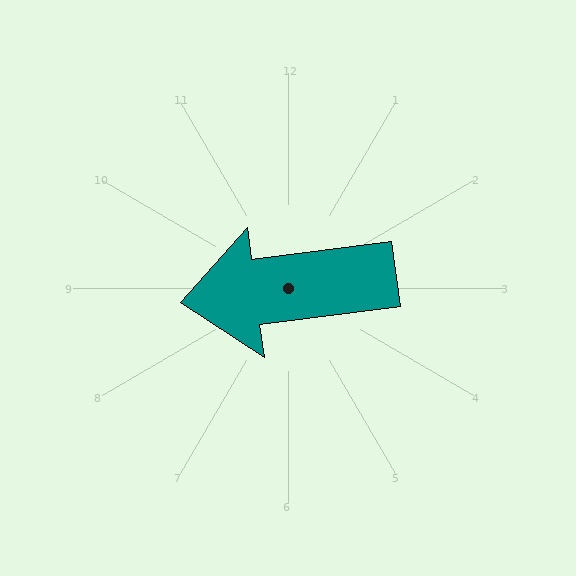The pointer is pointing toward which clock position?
Roughly 9 o'clock.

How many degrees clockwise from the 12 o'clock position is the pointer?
Approximately 262 degrees.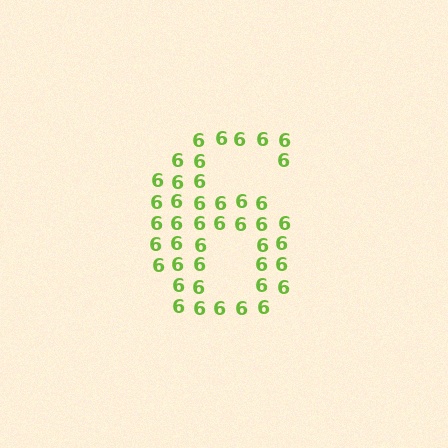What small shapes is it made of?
It is made of small digit 6's.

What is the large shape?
The large shape is the digit 6.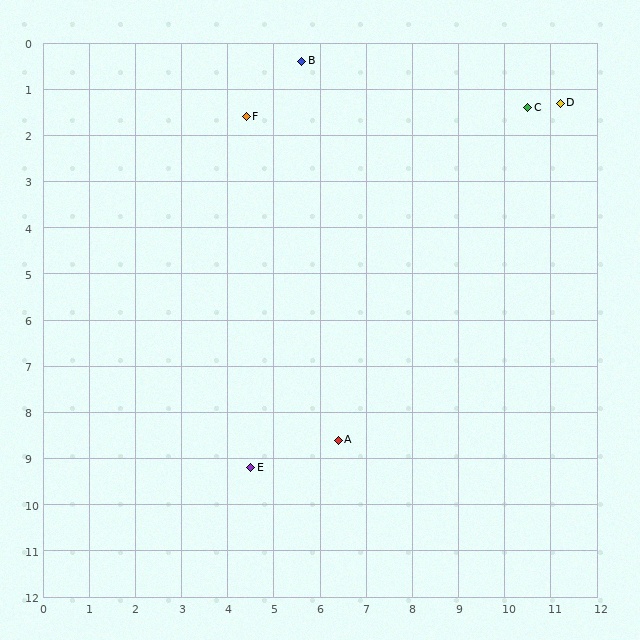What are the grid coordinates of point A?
Point A is at approximately (6.4, 8.6).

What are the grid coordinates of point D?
Point D is at approximately (11.2, 1.3).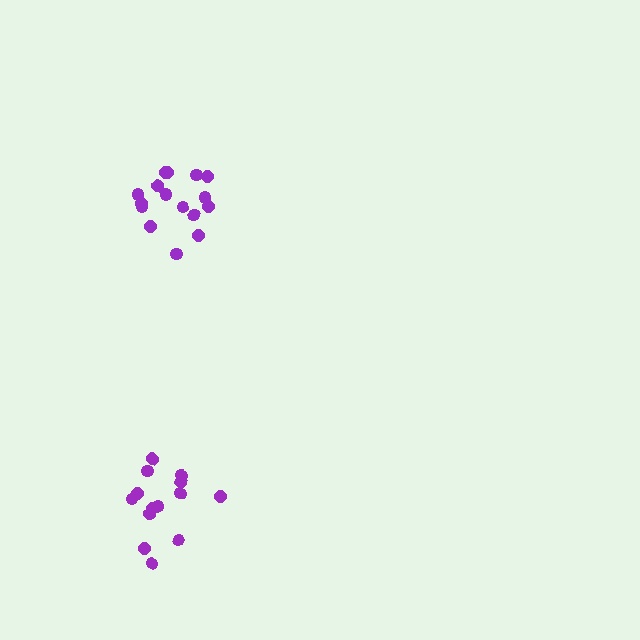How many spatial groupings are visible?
There are 2 spatial groupings.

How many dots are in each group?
Group 1: 16 dots, Group 2: 14 dots (30 total).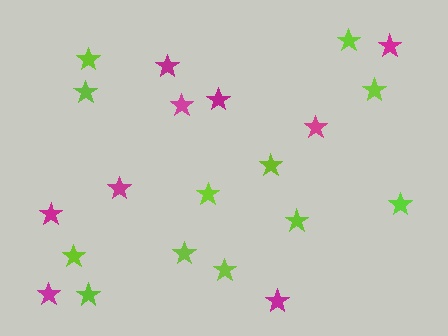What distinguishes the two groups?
There are 2 groups: one group of magenta stars (9) and one group of lime stars (12).